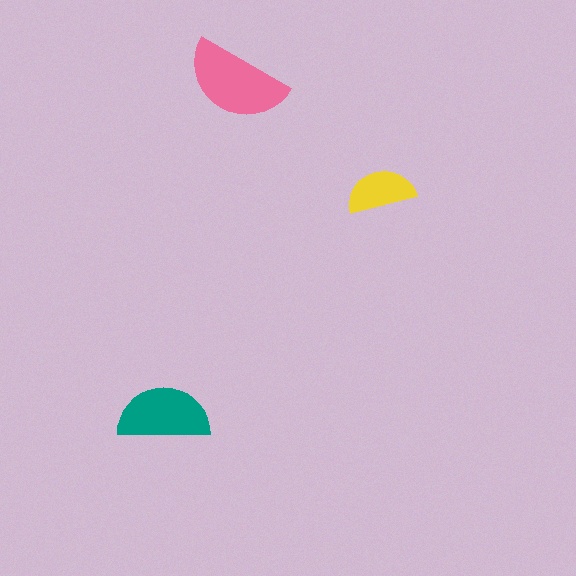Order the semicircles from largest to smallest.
the pink one, the teal one, the yellow one.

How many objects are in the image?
There are 3 objects in the image.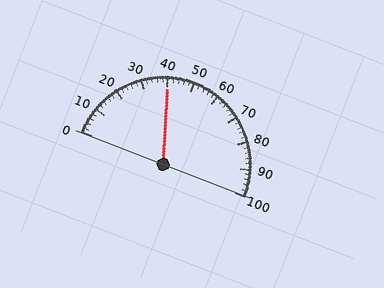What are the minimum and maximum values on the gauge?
The gauge ranges from 0 to 100.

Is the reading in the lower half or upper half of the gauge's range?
The reading is in the lower half of the range (0 to 100).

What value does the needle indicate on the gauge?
The needle indicates approximately 40.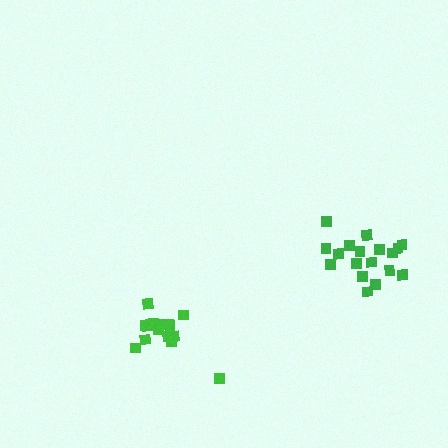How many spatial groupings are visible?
There are 2 spatial groupings.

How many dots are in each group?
Group 1: 18 dots, Group 2: 15 dots (33 total).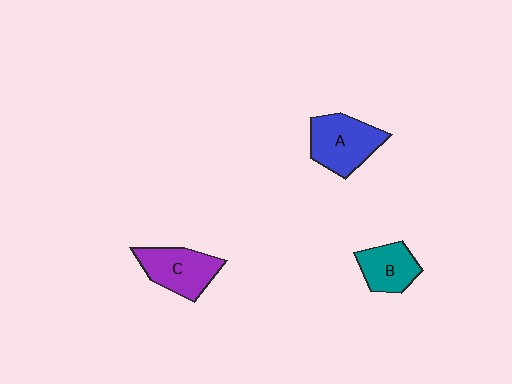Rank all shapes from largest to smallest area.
From largest to smallest: A (blue), C (purple), B (teal).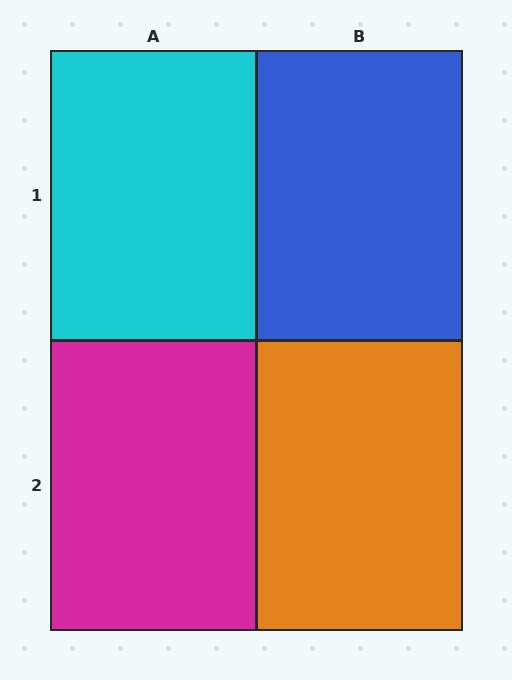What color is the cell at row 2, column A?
Magenta.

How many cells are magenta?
1 cell is magenta.